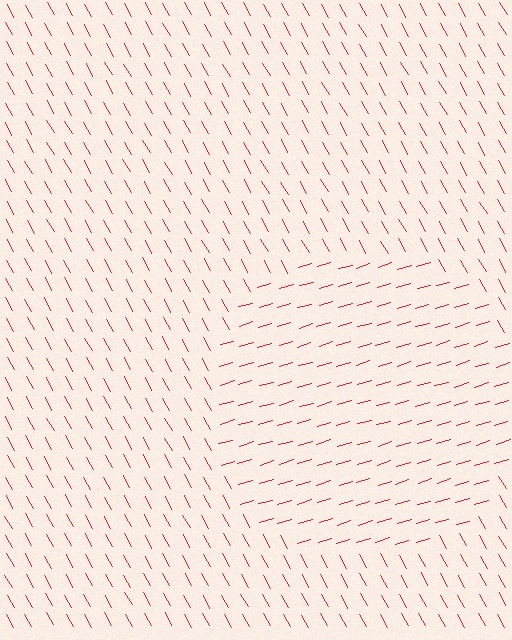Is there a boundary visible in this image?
Yes, there is a texture boundary formed by a change in line orientation.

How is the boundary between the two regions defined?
The boundary is defined purely by a change in line orientation (approximately 78 degrees difference). All lines are the same color and thickness.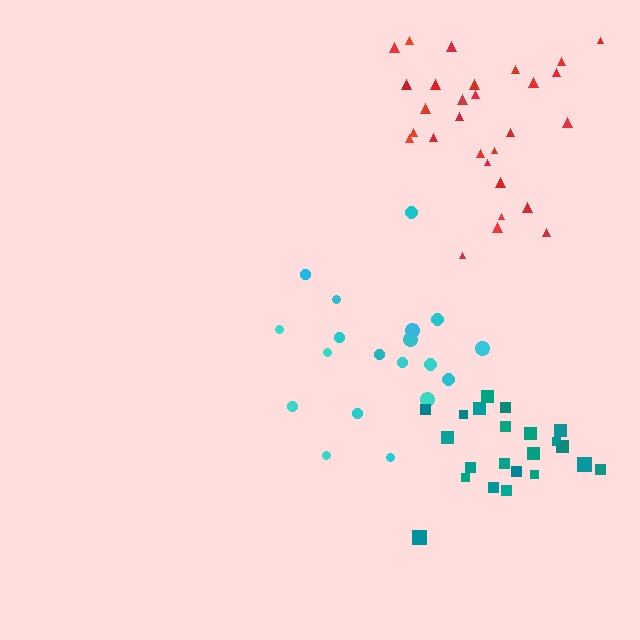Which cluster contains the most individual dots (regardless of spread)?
Red (30).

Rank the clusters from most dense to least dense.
teal, red, cyan.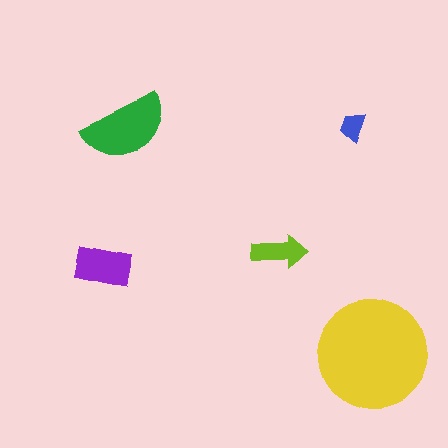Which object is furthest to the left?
The purple rectangle is leftmost.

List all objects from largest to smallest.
The yellow circle, the green semicircle, the purple rectangle, the lime arrow, the blue trapezoid.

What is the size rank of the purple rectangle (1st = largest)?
3rd.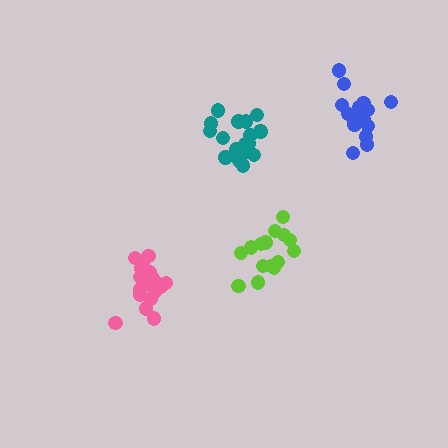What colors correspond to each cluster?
The clusters are colored: lime, teal, blue, pink.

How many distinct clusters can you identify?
There are 4 distinct clusters.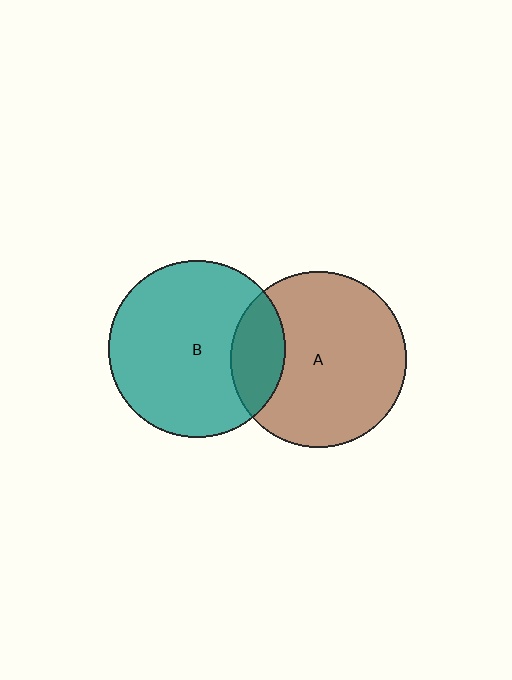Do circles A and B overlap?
Yes.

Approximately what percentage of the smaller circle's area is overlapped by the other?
Approximately 20%.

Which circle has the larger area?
Circle B (teal).